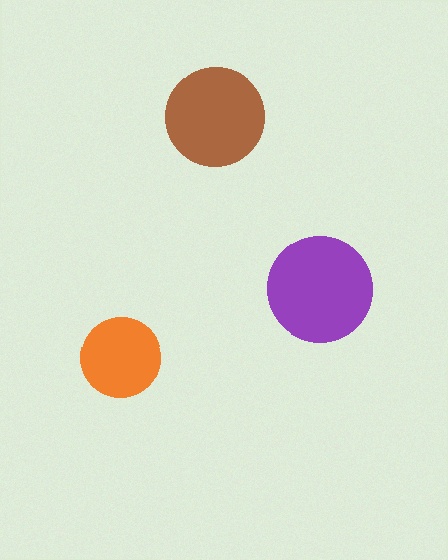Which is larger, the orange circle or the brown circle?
The brown one.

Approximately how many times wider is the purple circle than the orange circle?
About 1.5 times wider.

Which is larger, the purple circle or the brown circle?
The purple one.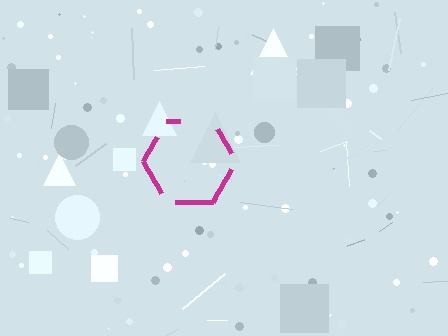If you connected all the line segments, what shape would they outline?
They would outline a hexagon.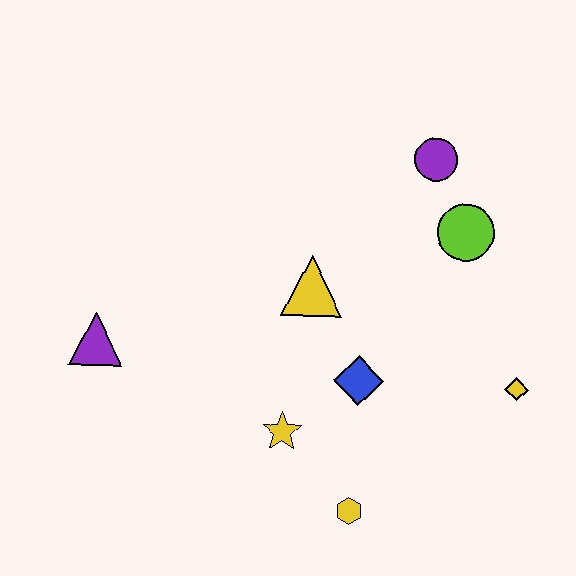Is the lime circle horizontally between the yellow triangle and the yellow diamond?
Yes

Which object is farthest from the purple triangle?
The yellow diamond is farthest from the purple triangle.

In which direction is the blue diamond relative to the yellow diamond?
The blue diamond is to the left of the yellow diamond.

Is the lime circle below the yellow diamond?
No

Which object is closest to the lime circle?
The purple circle is closest to the lime circle.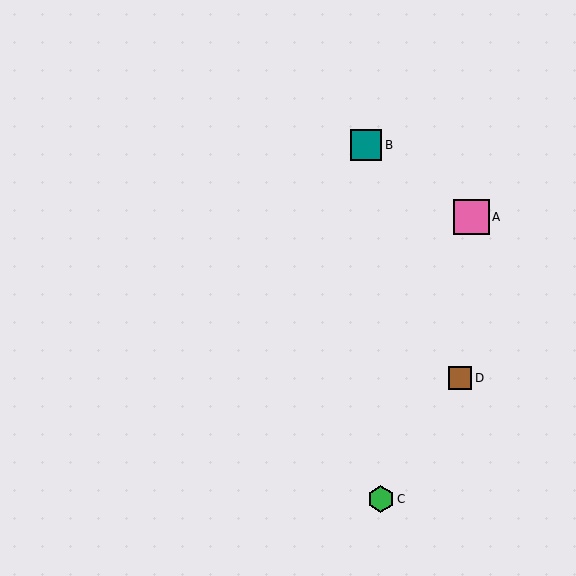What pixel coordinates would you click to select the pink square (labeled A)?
Click at (471, 217) to select the pink square A.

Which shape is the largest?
The pink square (labeled A) is the largest.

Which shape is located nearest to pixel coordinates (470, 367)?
The brown square (labeled D) at (460, 378) is nearest to that location.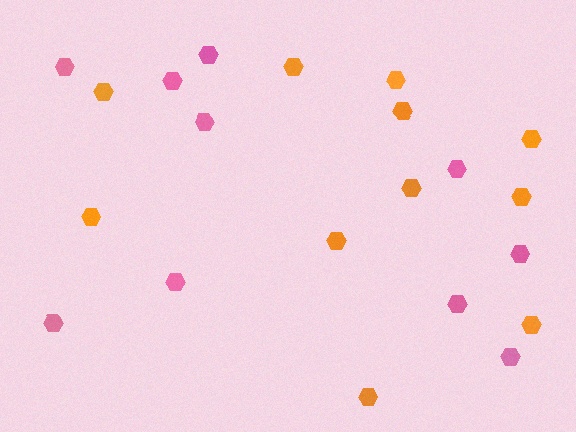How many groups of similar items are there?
There are 2 groups: one group of pink hexagons (10) and one group of orange hexagons (11).